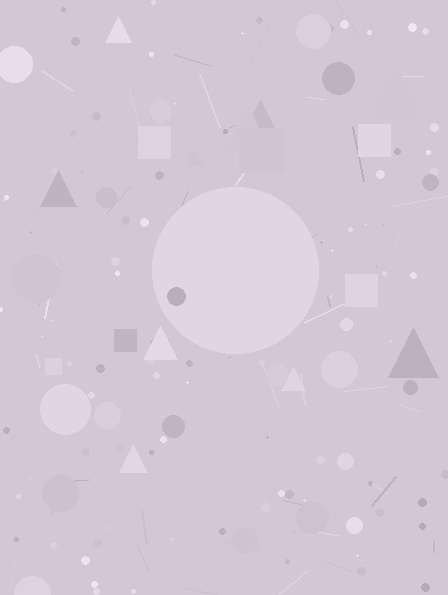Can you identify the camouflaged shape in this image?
The camouflaged shape is a circle.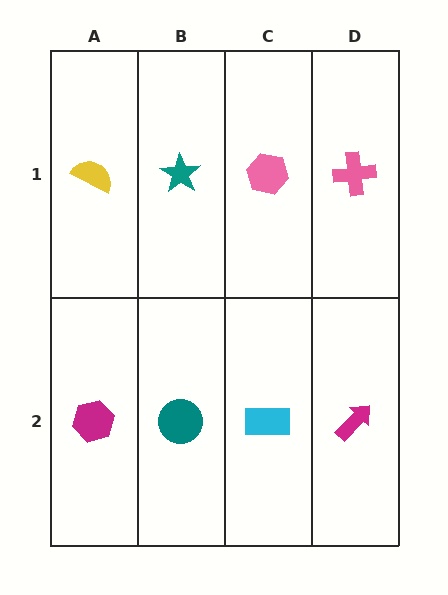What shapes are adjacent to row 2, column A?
A yellow semicircle (row 1, column A), a teal circle (row 2, column B).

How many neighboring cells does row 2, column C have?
3.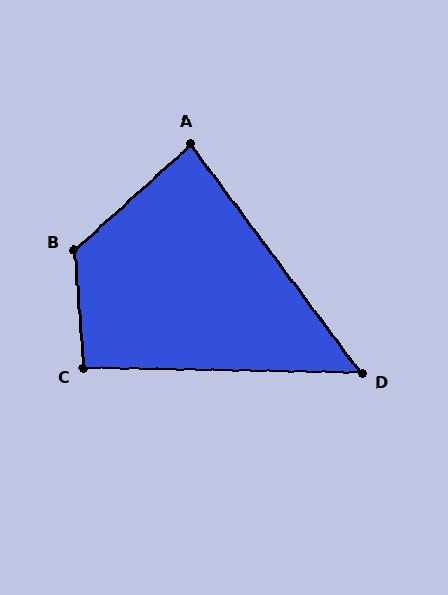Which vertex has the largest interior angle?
B, at approximately 128 degrees.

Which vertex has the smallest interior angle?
D, at approximately 52 degrees.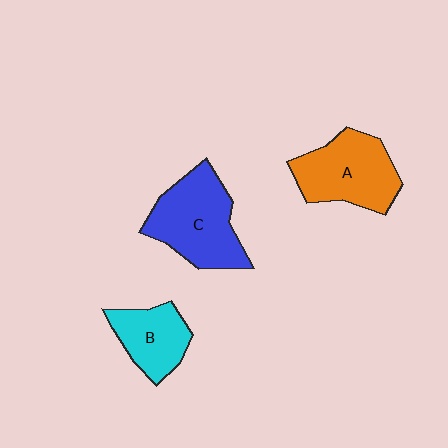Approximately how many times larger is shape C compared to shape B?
Approximately 1.6 times.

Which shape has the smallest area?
Shape B (cyan).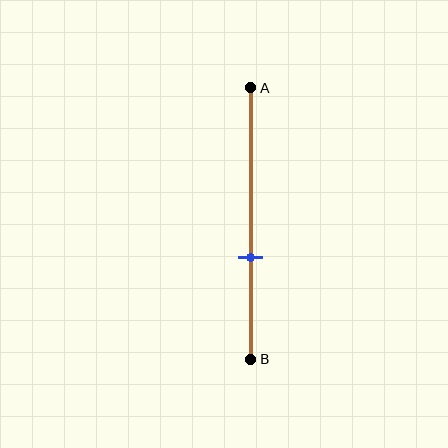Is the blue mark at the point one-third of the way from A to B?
No, the mark is at about 65% from A, not at the 33% one-third point.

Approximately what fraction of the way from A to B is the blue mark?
The blue mark is approximately 65% of the way from A to B.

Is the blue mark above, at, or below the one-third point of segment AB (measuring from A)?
The blue mark is below the one-third point of segment AB.